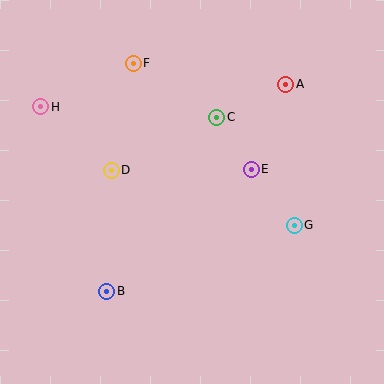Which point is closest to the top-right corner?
Point A is closest to the top-right corner.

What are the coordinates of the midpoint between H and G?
The midpoint between H and G is at (167, 166).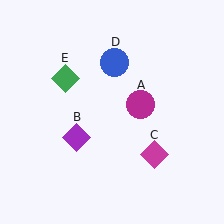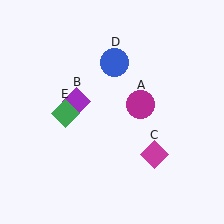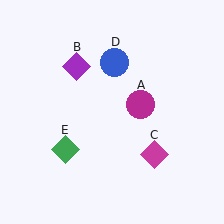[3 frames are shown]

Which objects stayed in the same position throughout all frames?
Magenta circle (object A) and magenta diamond (object C) and blue circle (object D) remained stationary.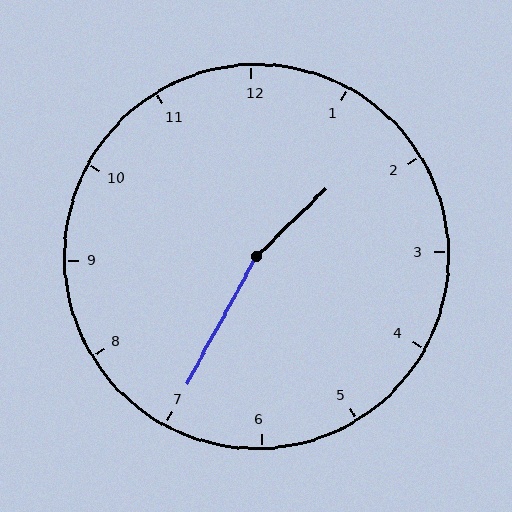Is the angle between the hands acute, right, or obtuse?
It is obtuse.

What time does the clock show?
1:35.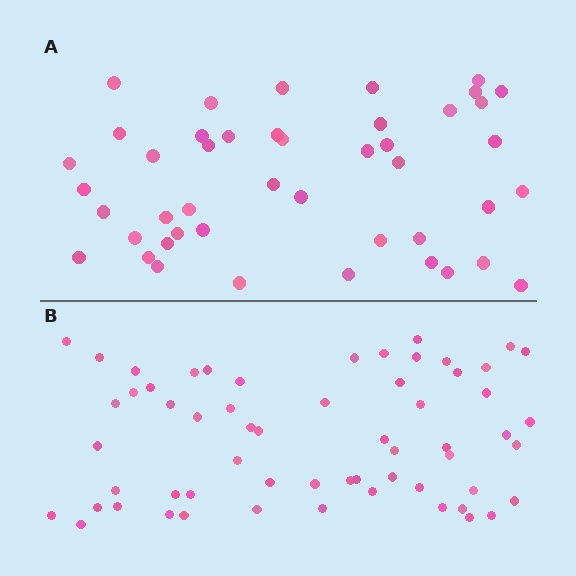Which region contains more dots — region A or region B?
Region B (the bottom region) has more dots.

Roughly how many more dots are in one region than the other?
Region B has approximately 15 more dots than region A.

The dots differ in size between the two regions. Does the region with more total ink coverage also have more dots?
No. Region A has more total ink coverage because its dots are larger, but region B actually contains more individual dots. Total area can be misleading — the number of items is what matters here.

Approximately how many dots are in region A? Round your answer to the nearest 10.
About 40 dots. (The exact count is 45, which rounds to 40.)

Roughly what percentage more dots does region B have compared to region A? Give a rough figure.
About 35% more.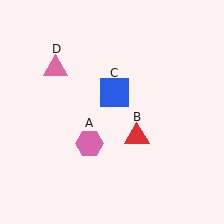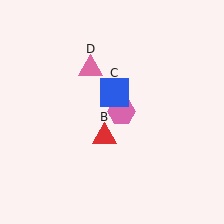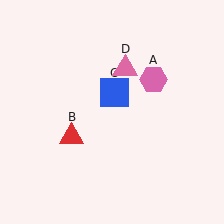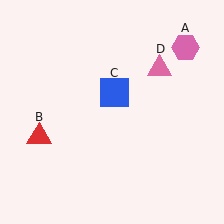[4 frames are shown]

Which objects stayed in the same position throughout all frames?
Blue square (object C) remained stationary.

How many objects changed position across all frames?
3 objects changed position: pink hexagon (object A), red triangle (object B), pink triangle (object D).